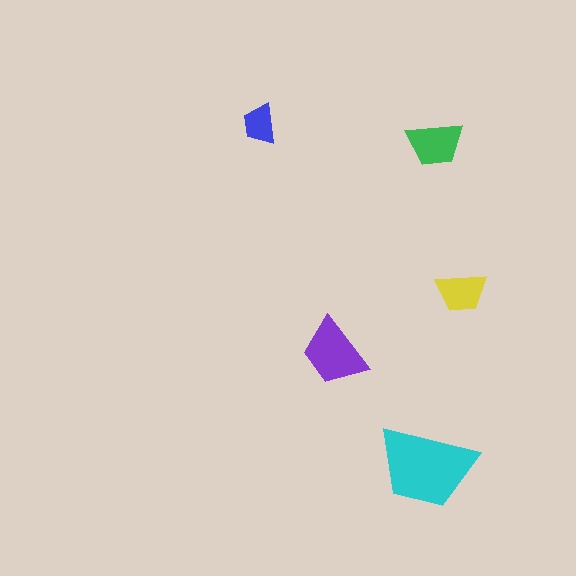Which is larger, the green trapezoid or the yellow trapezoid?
The green one.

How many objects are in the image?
There are 5 objects in the image.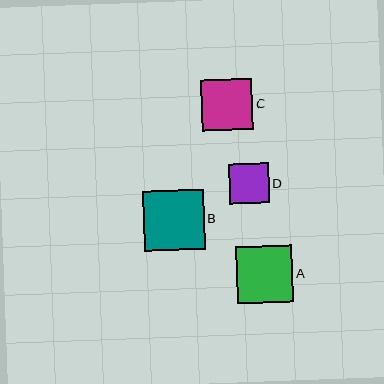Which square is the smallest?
Square D is the smallest with a size of approximately 40 pixels.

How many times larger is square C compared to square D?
Square C is approximately 1.3 times the size of square D.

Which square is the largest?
Square B is the largest with a size of approximately 61 pixels.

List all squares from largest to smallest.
From largest to smallest: B, A, C, D.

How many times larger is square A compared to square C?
Square A is approximately 1.1 times the size of square C.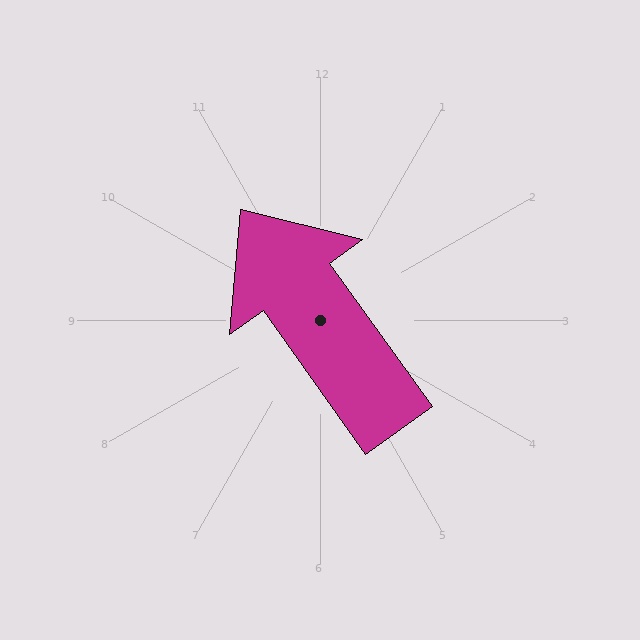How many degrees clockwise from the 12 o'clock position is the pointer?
Approximately 324 degrees.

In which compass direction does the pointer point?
Northwest.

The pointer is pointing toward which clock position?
Roughly 11 o'clock.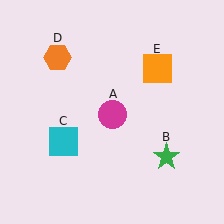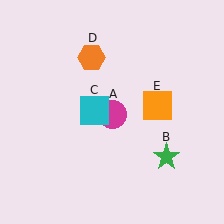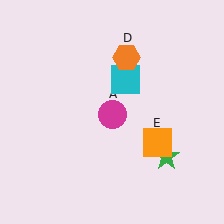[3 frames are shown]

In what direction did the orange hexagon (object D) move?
The orange hexagon (object D) moved right.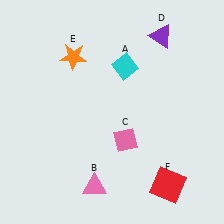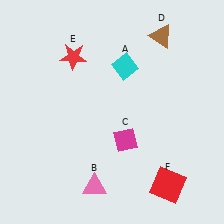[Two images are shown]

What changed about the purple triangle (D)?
In Image 1, D is purple. In Image 2, it changed to brown.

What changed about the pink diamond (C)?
In Image 1, C is pink. In Image 2, it changed to magenta.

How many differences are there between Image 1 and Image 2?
There are 3 differences between the two images.